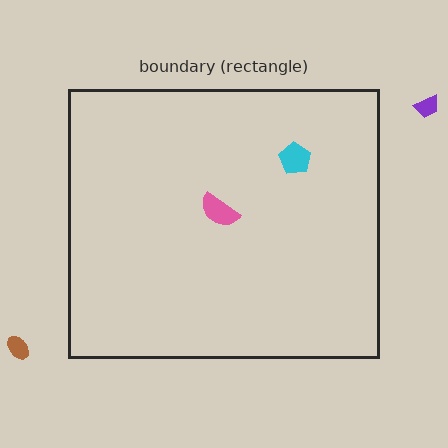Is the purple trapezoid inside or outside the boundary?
Outside.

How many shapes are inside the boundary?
2 inside, 2 outside.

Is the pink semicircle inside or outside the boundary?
Inside.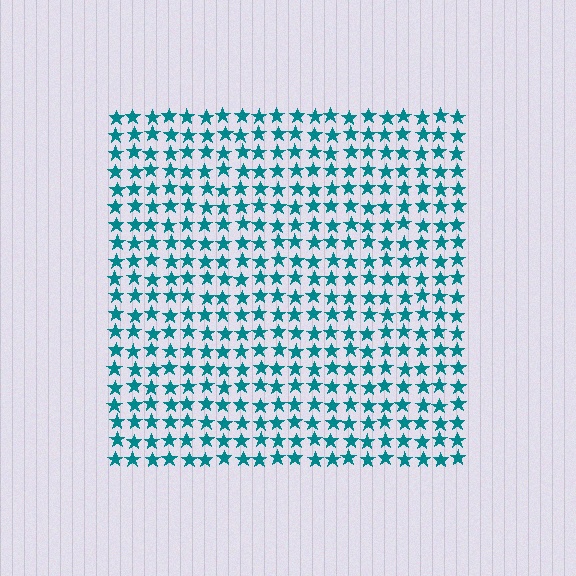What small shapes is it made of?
It is made of small stars.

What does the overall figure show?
The overall figure shows a square.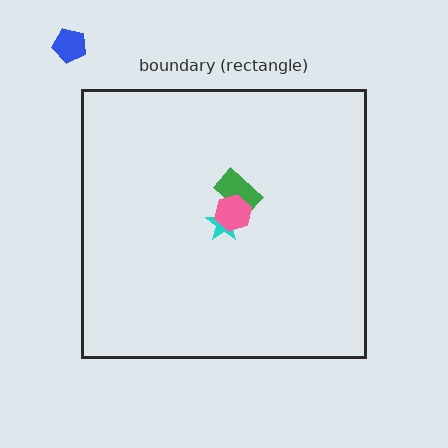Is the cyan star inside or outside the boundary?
Inside.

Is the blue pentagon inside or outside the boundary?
Outside.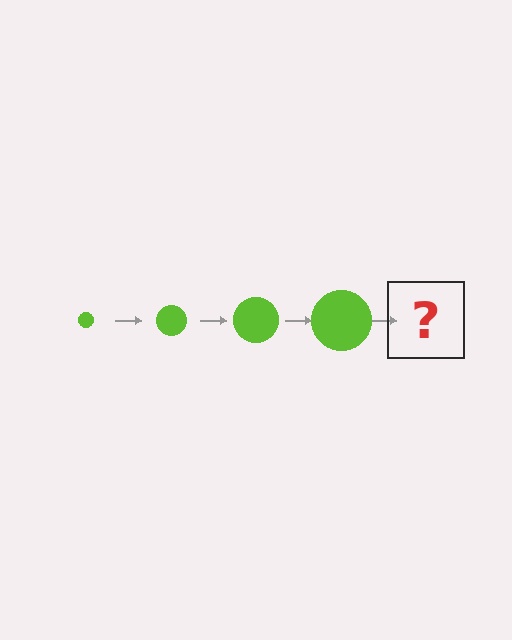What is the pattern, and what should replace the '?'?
The pattern is that the circle gets progressively larger each step. The '?' should be a lime circle, larger than the previous one.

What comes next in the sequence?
The next element should be a lime circle, larger than the previous one.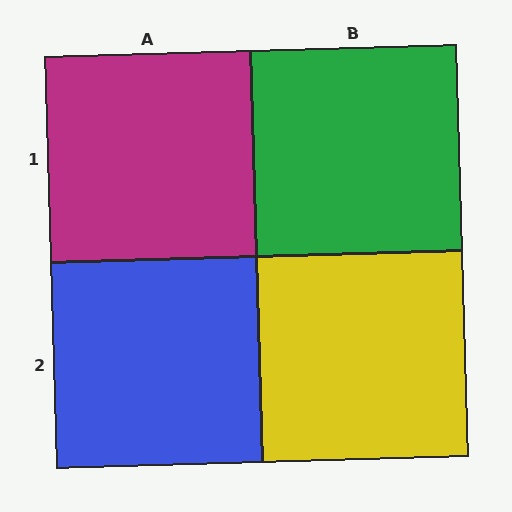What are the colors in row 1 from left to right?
Magenta, green.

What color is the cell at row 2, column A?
Blue.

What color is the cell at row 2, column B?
Yellow.